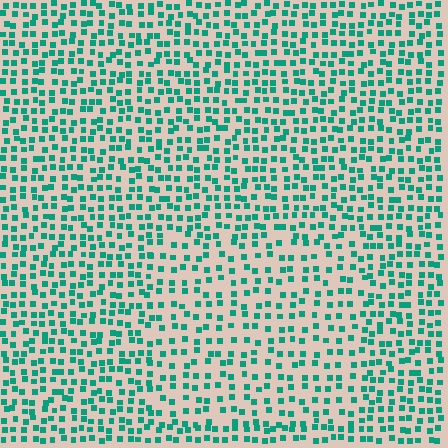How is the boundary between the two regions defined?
The boundary is defined by a change in element density (approximately 1.5x ratio). All elements are the same color, size, and shape.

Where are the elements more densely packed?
The elements are more densely packed outside the rectangle boundary.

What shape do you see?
I see a rectangle.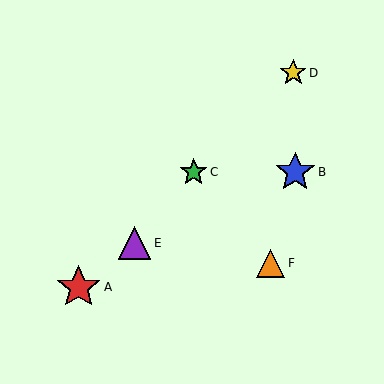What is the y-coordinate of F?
Object F is at y≈263.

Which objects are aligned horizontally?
Objects B, C are aligned horizontally.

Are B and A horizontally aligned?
No, B is at y≈172 and A is at y≈287.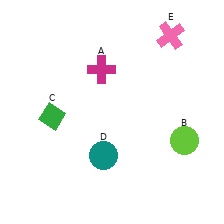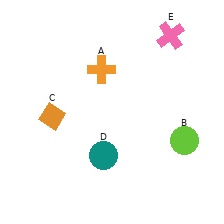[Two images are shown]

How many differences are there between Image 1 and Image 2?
There are 2 differences between the two images.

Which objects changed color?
A changed from magenta to orange. C changed from green to orange.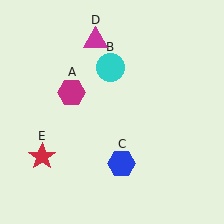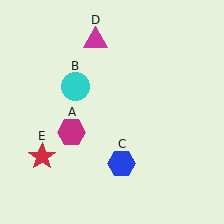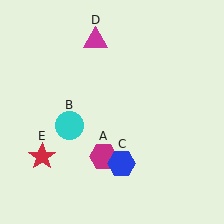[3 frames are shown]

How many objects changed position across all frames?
2 objects changed position: magenta hexagon (object A), cyan circle (object B).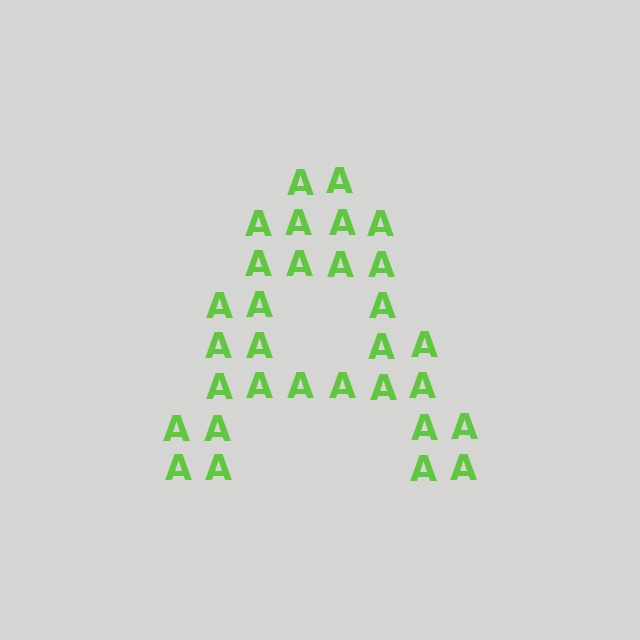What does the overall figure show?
The overall figure shows the letter A.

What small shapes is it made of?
It is made of small letter A's.